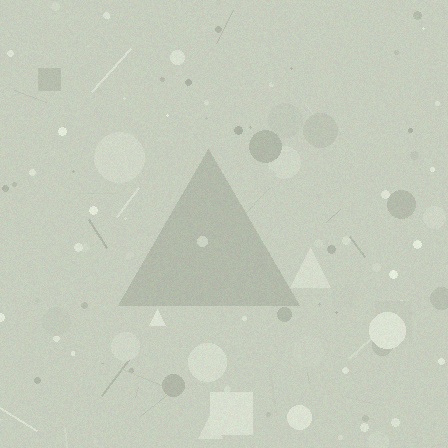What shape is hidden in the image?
A triangle is hidden in the image.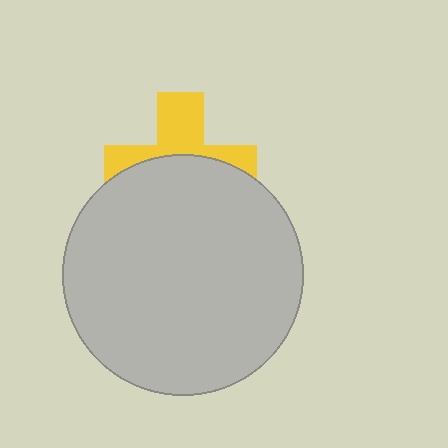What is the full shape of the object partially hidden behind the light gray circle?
The partially hidden object is a yellow cross.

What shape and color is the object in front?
The object in front is a light gray circle.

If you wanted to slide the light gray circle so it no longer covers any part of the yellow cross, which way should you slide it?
Slide it down — that is the most direct way to separate the two shapes.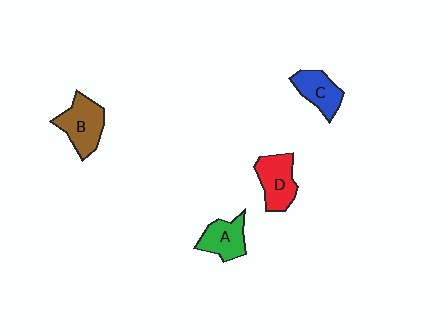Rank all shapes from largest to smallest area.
From largest to smallest: B (brown), D (red), A (green), C (blue).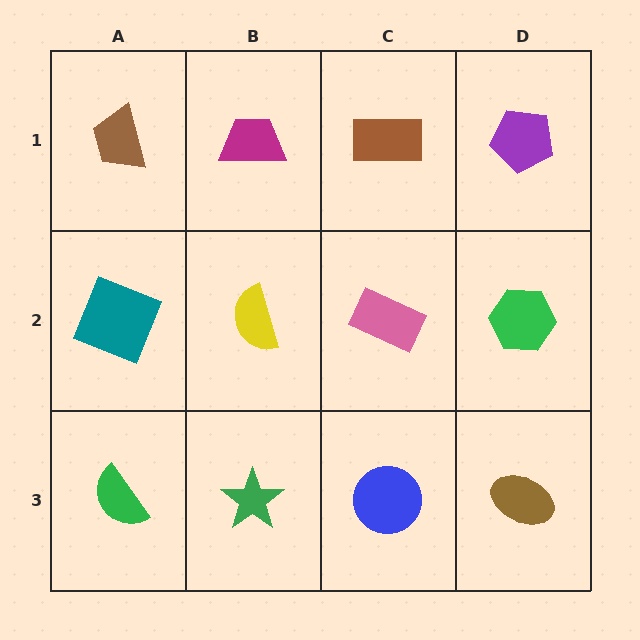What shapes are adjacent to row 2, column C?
A brown rectangle (row 1, column C), a blue circle (row 3, column C), a yellow semicircle (row 2, column B), a green hexagon (row 2, column D).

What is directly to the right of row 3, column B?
A blue circle.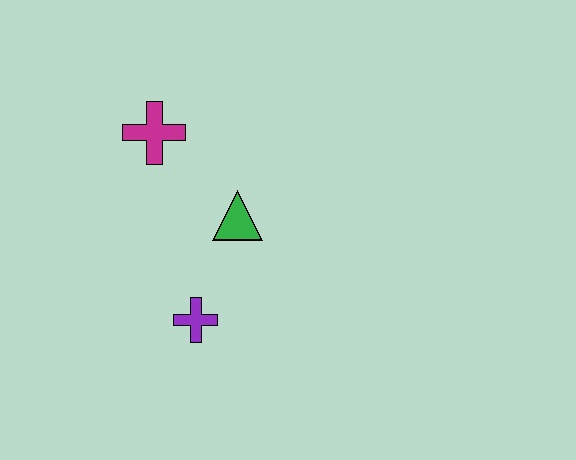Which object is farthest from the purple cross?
The magenta cross is farthest from the purple cross.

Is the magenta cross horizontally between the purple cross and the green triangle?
No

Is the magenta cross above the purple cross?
Yes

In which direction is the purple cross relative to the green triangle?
The purple cross is below the green triangle.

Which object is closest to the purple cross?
The green triangle is closest to the purple cross.